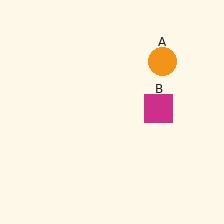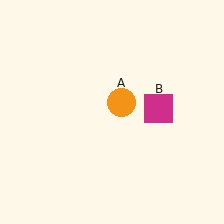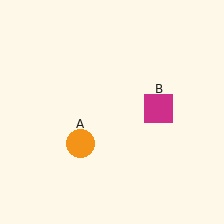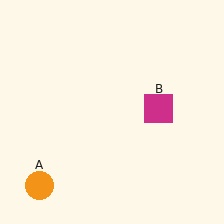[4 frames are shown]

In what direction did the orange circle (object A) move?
The orange circle (object A) moved down and to the left.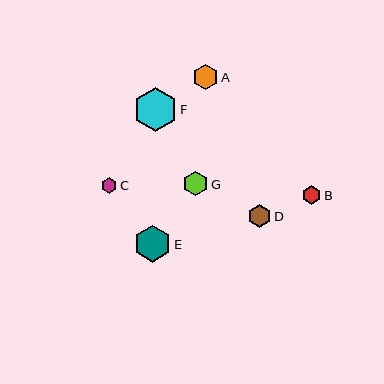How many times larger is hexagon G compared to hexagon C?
Hexagon G is approximately 1.6 times the size of hexagon C.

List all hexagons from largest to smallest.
From largest to smallest: F, E, A, G, D, B, C.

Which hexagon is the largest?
Hexagon F is the largest with a size of approximately 44 pixels.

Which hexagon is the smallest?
Hexagon C is the smallest with a size of approximately 15 pixels.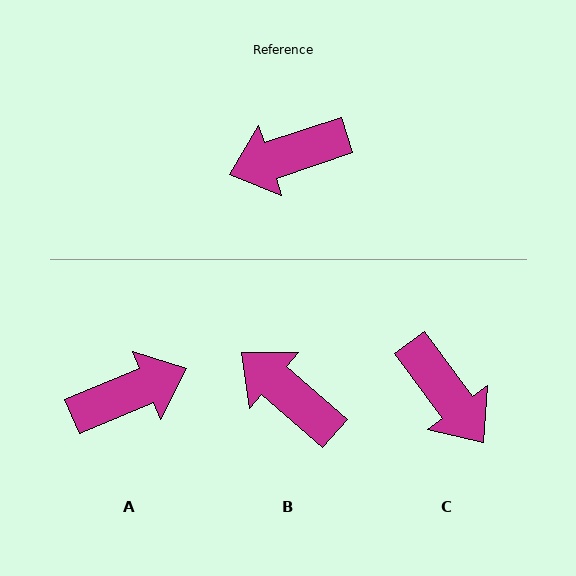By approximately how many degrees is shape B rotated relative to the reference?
Approximately 59 degrees clockwise.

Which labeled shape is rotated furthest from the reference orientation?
A, about 175 degrees away.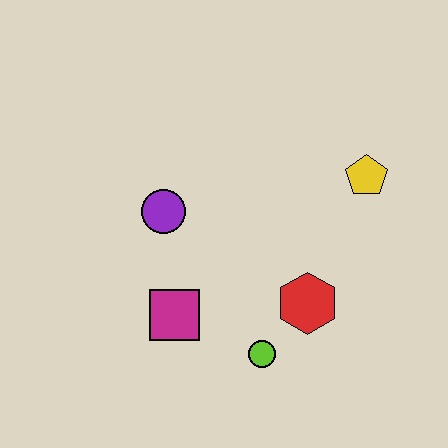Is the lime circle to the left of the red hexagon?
Yes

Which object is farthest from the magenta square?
The yellow pentagon is farthest from the magenta square.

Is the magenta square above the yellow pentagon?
No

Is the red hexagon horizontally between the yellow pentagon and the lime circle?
Yes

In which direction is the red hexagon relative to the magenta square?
The red hexagon is to the right of the magenta square.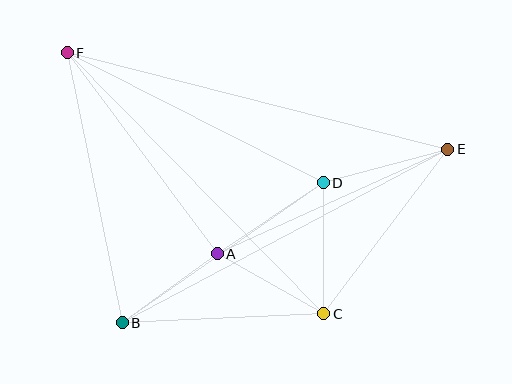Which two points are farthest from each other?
Points E and F are farthest from each other.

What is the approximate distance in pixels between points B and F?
The distance between B and F is approximately 276 pixels.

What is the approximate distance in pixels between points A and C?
The distance between A and C is approximately 122 pixels.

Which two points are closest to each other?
Points A and B are closest to each other.